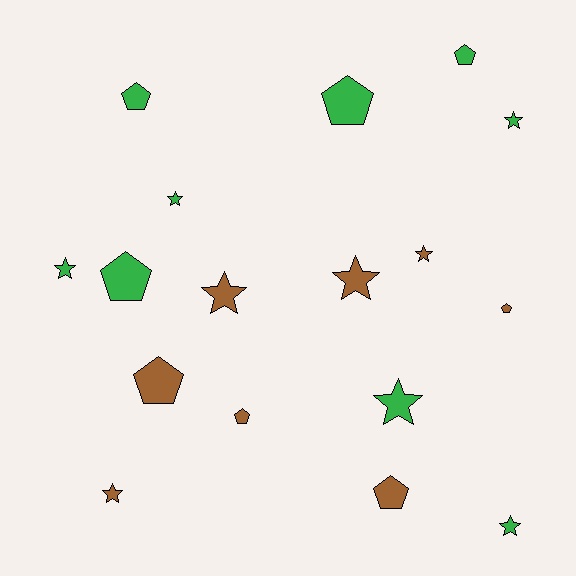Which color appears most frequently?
Green, with 9 objects.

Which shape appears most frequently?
Star, with 9 objects.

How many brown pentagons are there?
There are 4 brown pentagons.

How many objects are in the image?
There are 17 objects.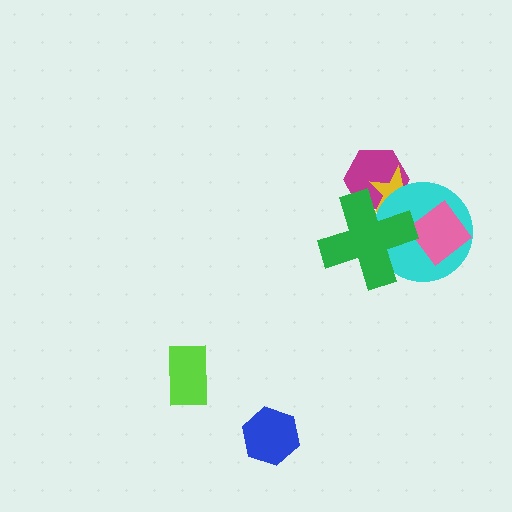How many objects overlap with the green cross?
4 objects overlap with the green cross.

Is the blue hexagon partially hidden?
No, no other shape covers it.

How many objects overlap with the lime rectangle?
0 objects overlap with the lime rectangle.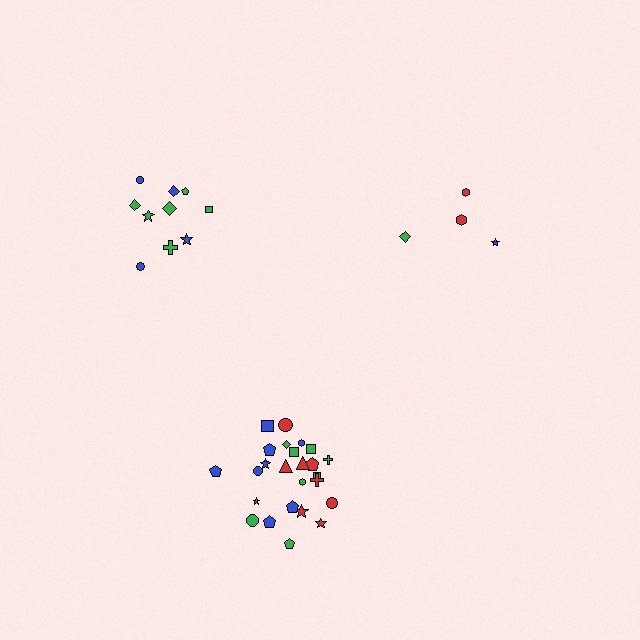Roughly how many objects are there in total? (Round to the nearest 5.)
Roughly 40 objects in total.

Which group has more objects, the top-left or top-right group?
The top-left group.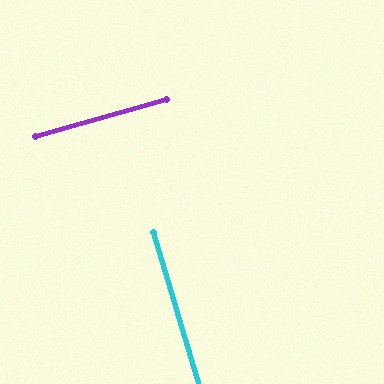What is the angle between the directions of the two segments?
Approximately 89 degrees.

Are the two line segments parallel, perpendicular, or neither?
Perpendicular — they meet at approximately 89°.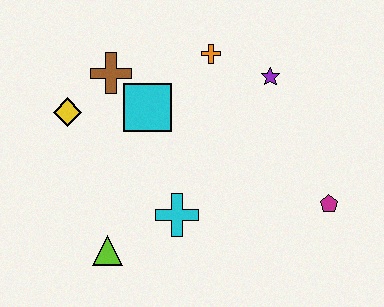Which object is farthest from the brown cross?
The magenta pentagon is farthest from the brown cross.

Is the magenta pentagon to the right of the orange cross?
Yes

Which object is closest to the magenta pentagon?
The purple star is closest to the magenta pentagon.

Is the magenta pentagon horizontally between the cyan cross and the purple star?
No